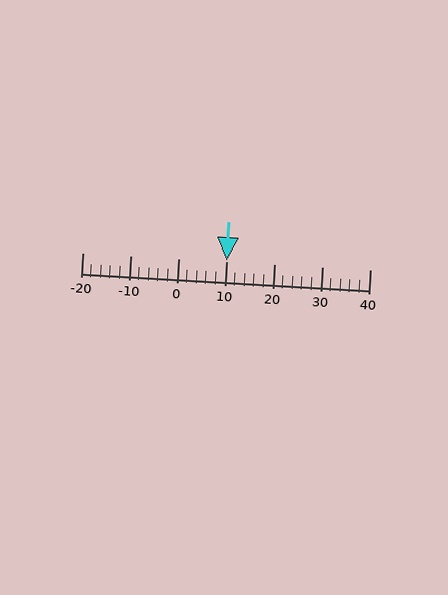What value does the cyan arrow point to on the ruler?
The cyan arrow points to approximately 10.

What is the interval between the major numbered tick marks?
The major tick marks are spaced 10 units apart.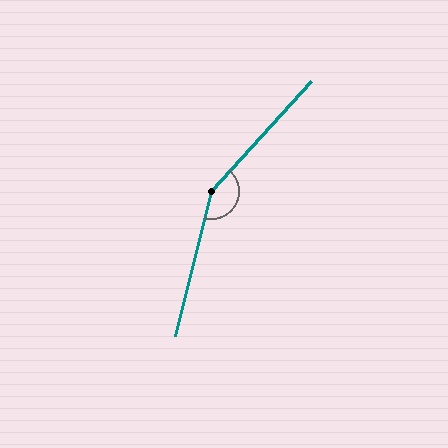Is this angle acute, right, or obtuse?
It is obtuse.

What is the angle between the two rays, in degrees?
Approximately 152 degrees.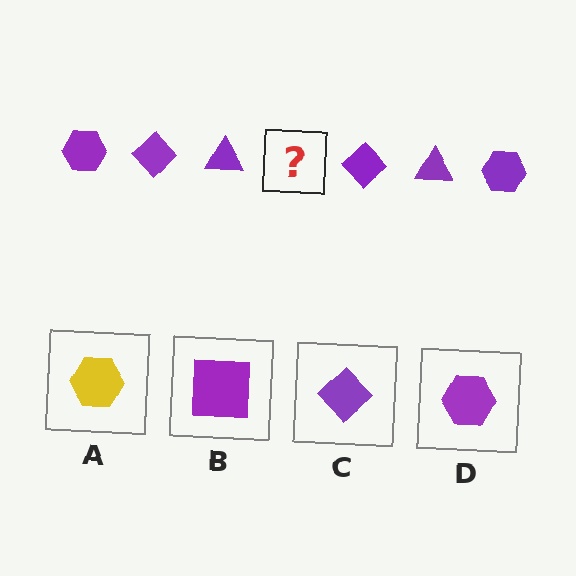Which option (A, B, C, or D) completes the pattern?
D.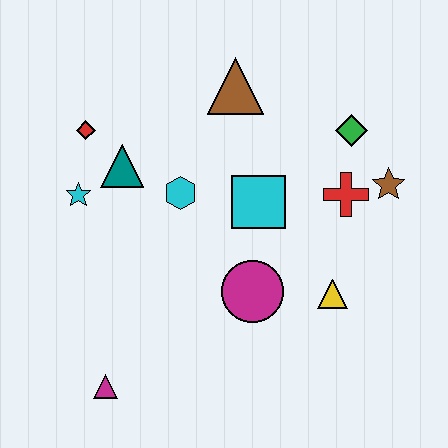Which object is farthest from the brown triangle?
The magenta triangle is farthest from the brown triangle.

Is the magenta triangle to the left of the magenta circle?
Yes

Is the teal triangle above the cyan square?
Yes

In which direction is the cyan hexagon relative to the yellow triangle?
The cyan hexagon is to the left of the yellow triangle.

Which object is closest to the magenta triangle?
The magenta circle is closest to the magenta triangle.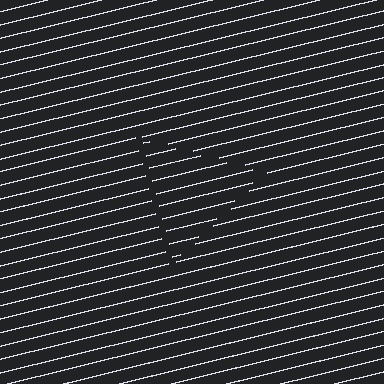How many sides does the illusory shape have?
3 sides — the line-ends trace a triangle.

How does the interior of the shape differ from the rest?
The interior of the shape contains the same grating, shifted by half a period — the contour is defined by the phase discontinuity where line-ends from the inner and outer gratings abut.